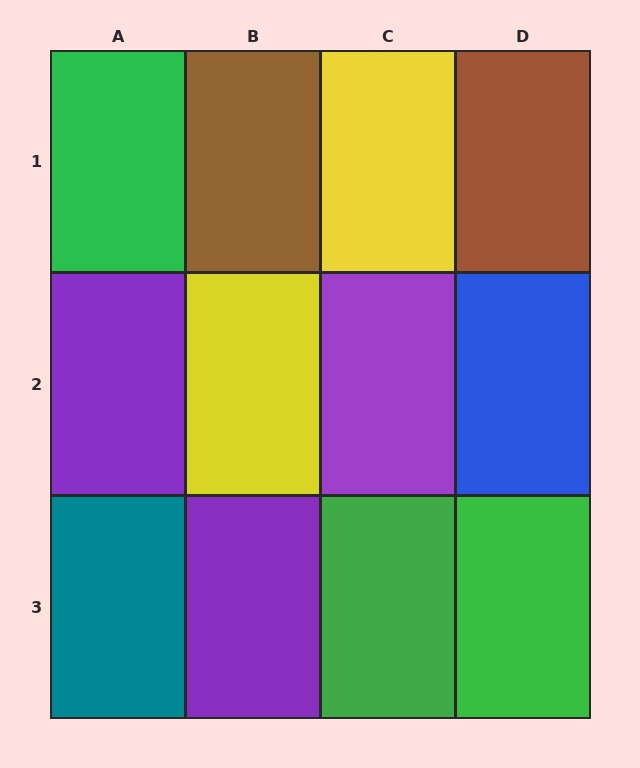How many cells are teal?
1 cell is teal.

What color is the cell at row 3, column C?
Green.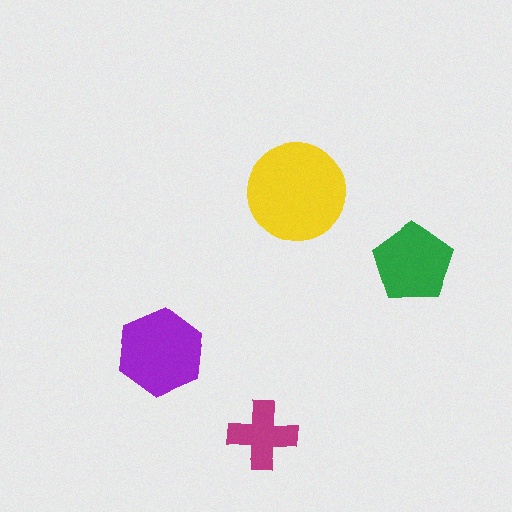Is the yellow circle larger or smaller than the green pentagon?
Larger.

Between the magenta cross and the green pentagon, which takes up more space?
The green pentagon.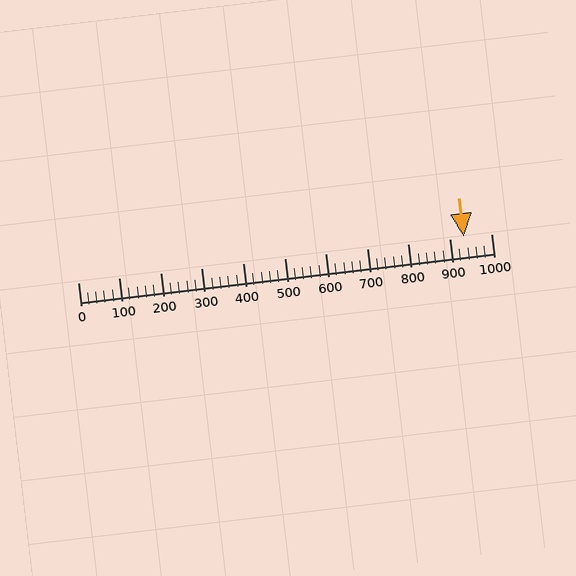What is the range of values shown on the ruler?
The ruler shows values from 0 to 1000.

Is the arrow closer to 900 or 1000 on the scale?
The arrow is closer to 900.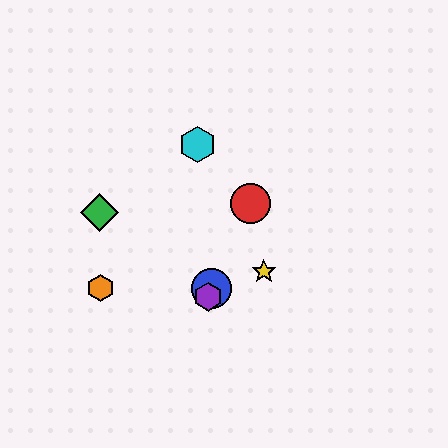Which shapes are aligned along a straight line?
The red circle, the blue circle, the purple hexagon are aligned along a straight line.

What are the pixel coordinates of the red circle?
The red circle is at (251, 204).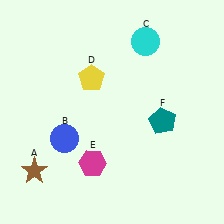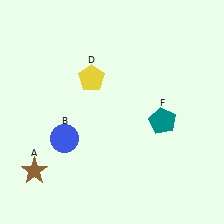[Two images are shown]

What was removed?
The cyan circle (C), the magenta hexagon (E) were removed in Image 2.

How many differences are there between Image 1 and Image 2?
There are 2 differences between the two images.